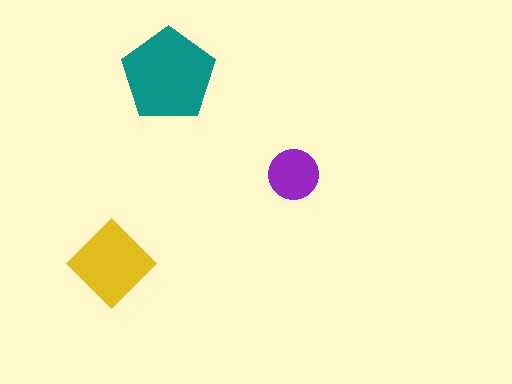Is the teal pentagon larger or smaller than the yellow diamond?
Larger.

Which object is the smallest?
The purple circle.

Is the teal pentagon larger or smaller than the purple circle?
Larger.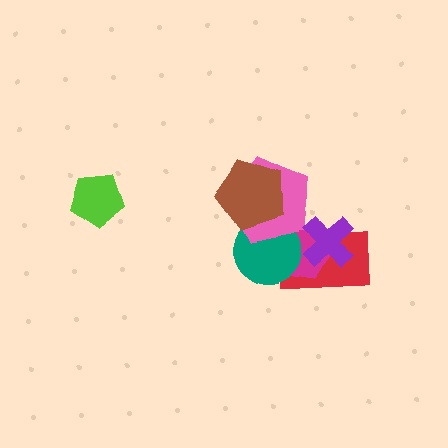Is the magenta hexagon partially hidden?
Yes, it is partially covered by another shape.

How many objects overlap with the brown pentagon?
2 objects overlap with the brown pentagon.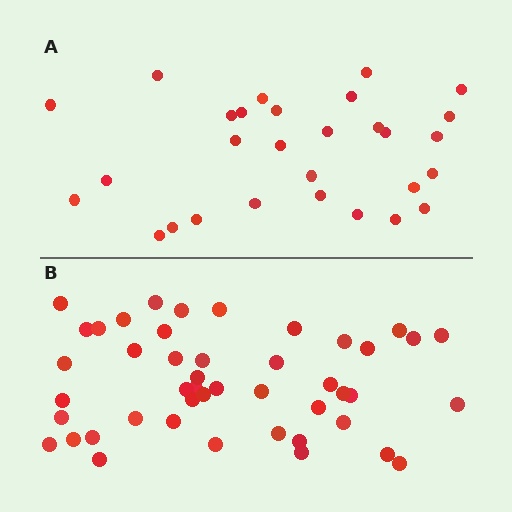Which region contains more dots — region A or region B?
Region B (the bottom region) has more dots.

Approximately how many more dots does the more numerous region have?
Region B has approximately 15 more dots than region A.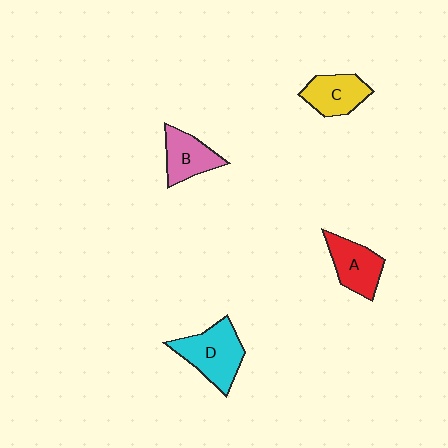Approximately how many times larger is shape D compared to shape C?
Approximately 1.3 times.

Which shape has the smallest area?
Shape B (pink).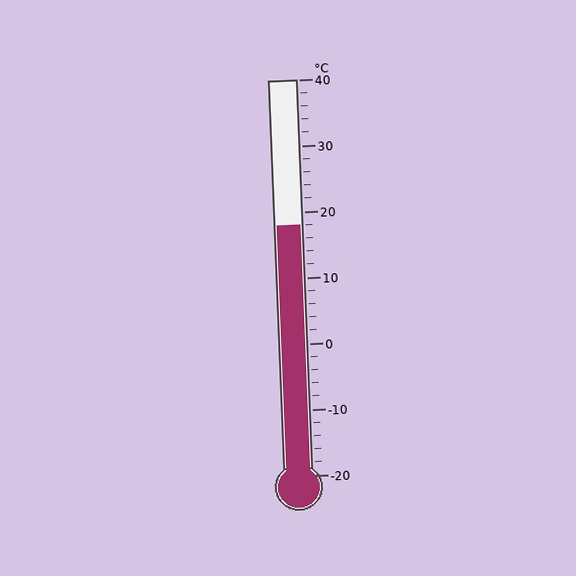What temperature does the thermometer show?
The thermometer shows approximately 18°C.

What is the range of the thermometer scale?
The thermometer scale ranges from -20°C to 40°C.